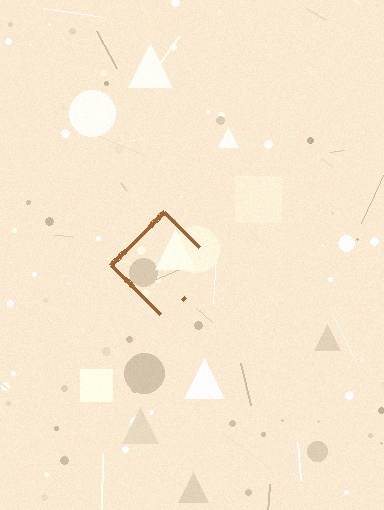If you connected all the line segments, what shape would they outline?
They would outline a diamond.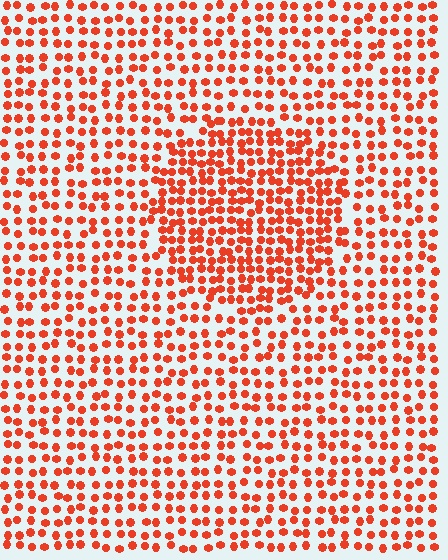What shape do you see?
I see a circle.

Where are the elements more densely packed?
The elements are more densely packed inside the circle boundary.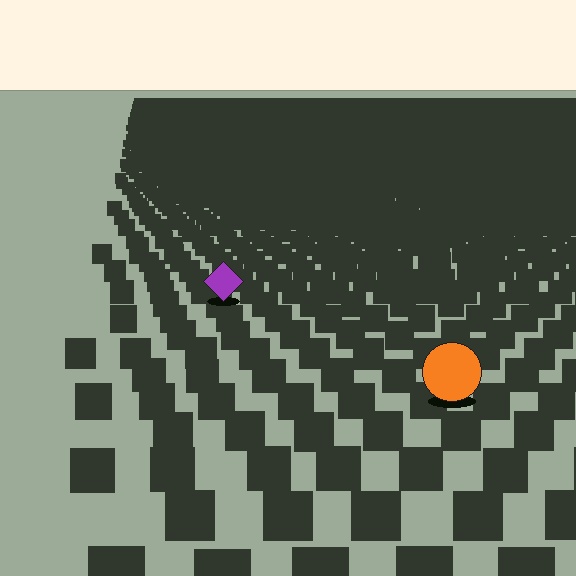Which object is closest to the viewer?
The orange circle is closest. The texture marks near it are larger and more spread out.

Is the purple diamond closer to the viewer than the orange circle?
No. The orange circle is closer — you can tell from the texture gradient: the ground texture is coarser near it.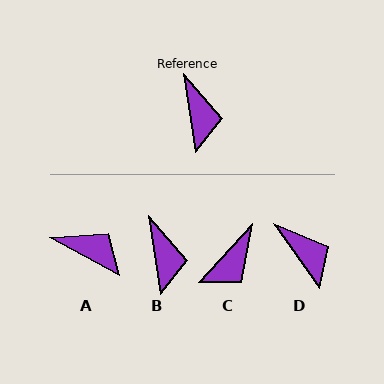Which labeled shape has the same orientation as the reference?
B.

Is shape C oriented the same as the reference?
No, it is off by about 51 degrees.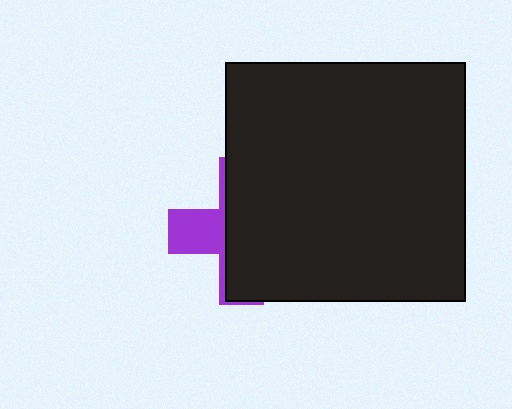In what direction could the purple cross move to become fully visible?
The purple cross could move left. That would shift it out from behind the black square entirely.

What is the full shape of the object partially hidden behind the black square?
The partially hidden object is a purple cross.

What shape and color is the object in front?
The object in front is a black square.